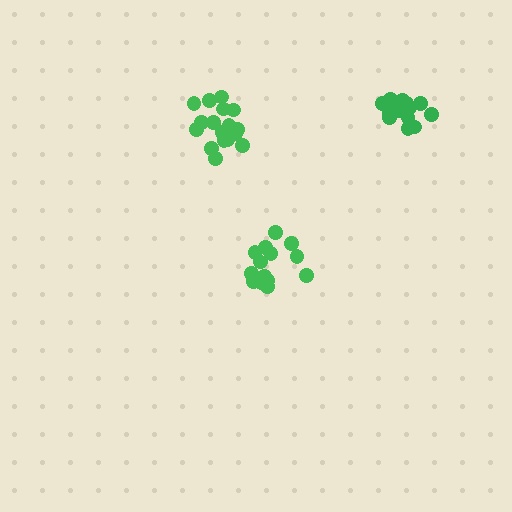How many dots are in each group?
Group 1: 18 dots, Group 2: 15 dots, Group 3: 14 dots (47 total).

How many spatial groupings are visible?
There are 3 spatial groupings.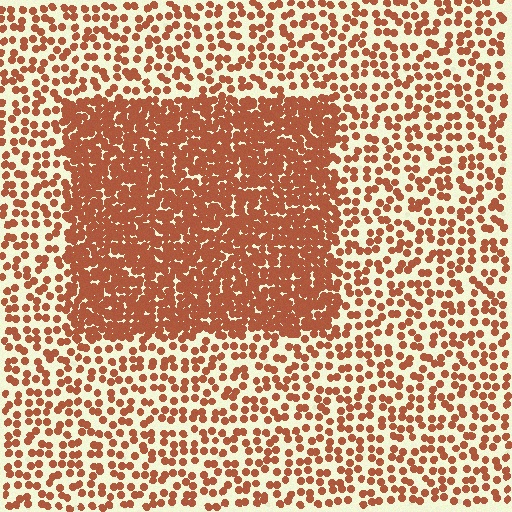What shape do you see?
I see a rectangle.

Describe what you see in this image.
The image contains small brown elements arranged at two different densities. A rectangle-shaped region is visible where the elements are more densely packed than the surrounding area.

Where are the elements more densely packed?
The elements are more densely packed inside the rectangle boundary.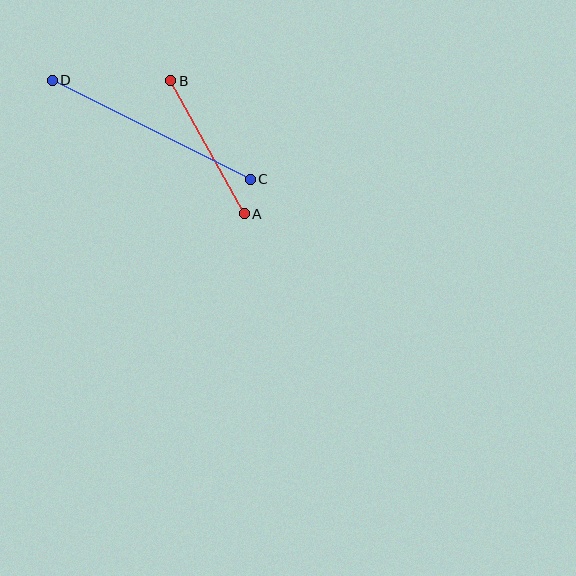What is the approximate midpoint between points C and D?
The midpoint is at approximately (151, 130) pixels.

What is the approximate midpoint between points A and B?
The midpoint is at approximately (207, 147) pixels.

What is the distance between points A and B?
The distance is approximately 152 pixels.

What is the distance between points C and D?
The distance is approximately 222 pixels.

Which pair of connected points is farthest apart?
Points C and D are farthest apart.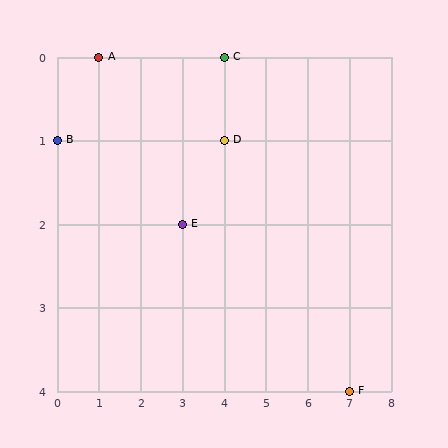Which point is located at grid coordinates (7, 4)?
Point F is at (7, 4).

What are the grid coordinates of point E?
Point E is at grid coordinates (3, 2).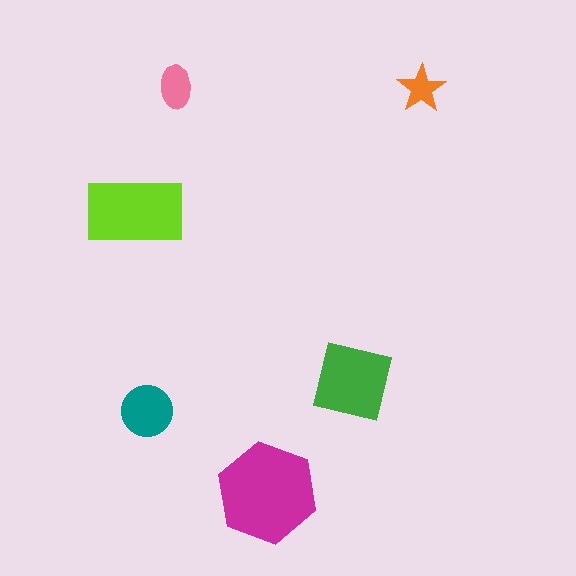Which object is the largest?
The magenta hexagon.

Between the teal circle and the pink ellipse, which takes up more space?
The teal circle.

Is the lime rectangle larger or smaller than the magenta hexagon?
Smaller.